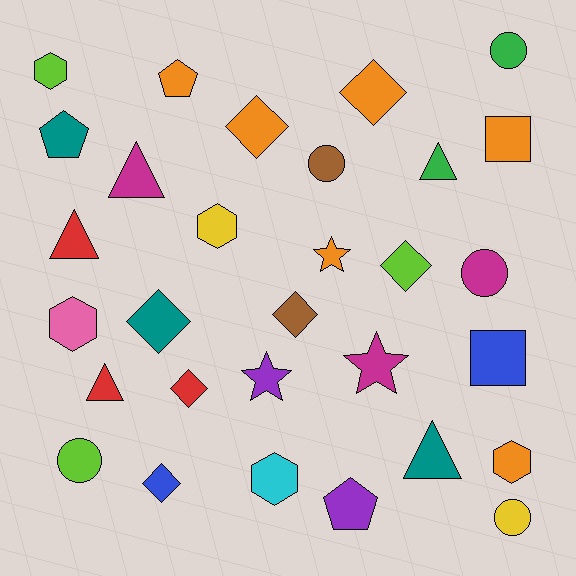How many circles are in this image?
There are 5 circles.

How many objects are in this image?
There are 30 objects.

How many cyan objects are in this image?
There is 1 cyan object.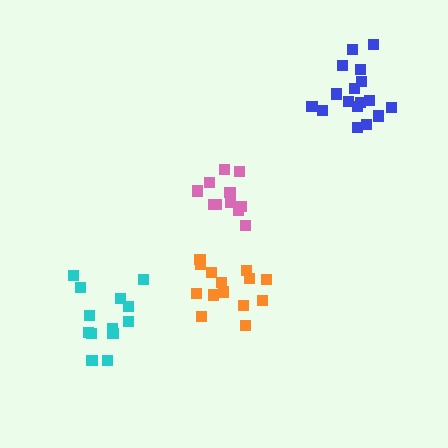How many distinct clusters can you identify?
There are 4 distinct clusters.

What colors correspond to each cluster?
The clusters are colored: cyan, orange, pink, blue.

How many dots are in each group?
Group 1: 13 dots, Group 2: 14 dots, Group 3: 11 dots, Group 4: 17 dots (55 total).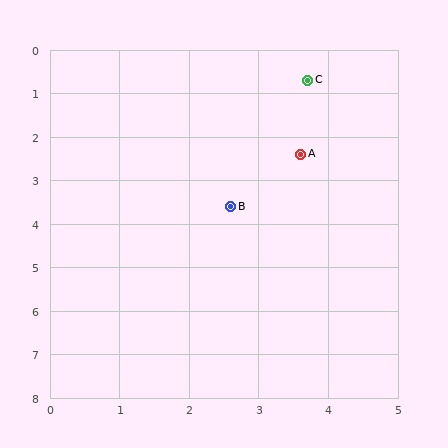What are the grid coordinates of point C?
Point C is at approximately (3.7, 0.7).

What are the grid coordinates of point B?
Point B is at approximately (2.6, 3.6).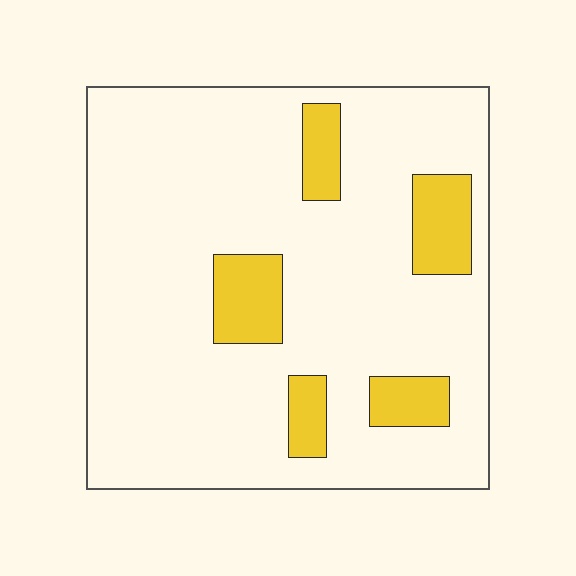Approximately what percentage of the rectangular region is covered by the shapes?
Approximately 15%.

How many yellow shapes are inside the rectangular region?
5.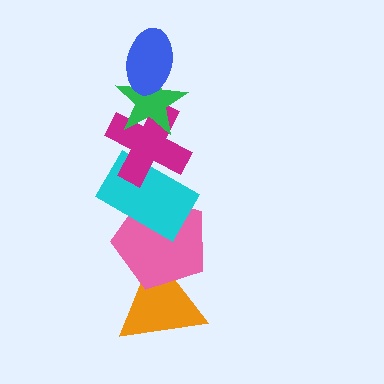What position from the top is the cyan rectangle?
The cyan rectangle is 4th from the top.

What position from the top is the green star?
The green star is 2nd from the top.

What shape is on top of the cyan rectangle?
The magenta cross is on top of the cyan rectangle.